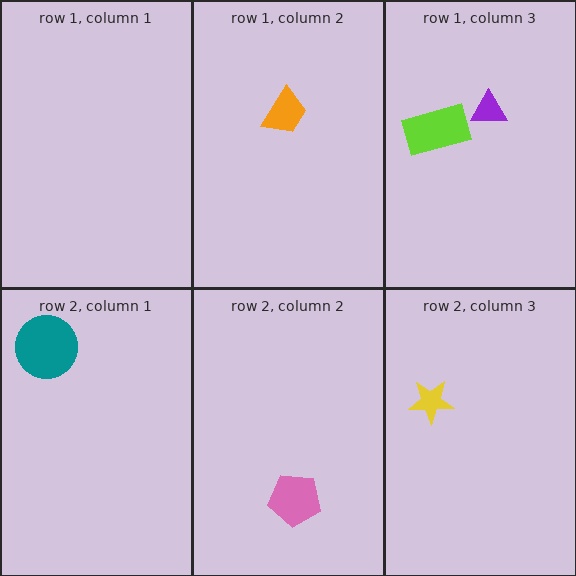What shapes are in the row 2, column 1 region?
The teal circle.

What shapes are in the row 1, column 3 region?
The purple triangle, the lime rectangle.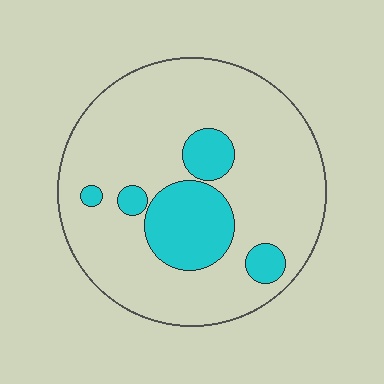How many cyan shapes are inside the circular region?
5.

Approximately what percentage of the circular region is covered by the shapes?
Approximately 20%.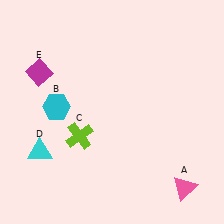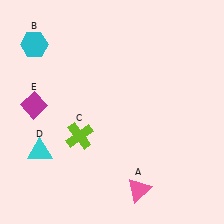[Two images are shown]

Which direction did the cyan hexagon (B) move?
The cyan hexagon (B) moved up.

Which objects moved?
The objects that moved are: the pink triangle (A), the cyan hexagon (B), the magenta diamond (E).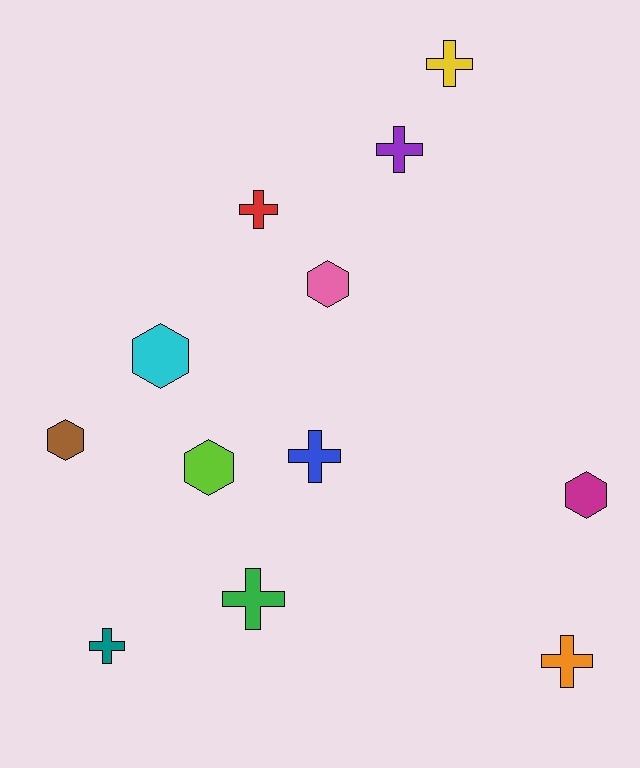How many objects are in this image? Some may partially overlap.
There are 12 objects.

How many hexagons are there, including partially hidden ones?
There are 5 hexagons.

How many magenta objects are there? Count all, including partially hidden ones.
There is 1 magenta object.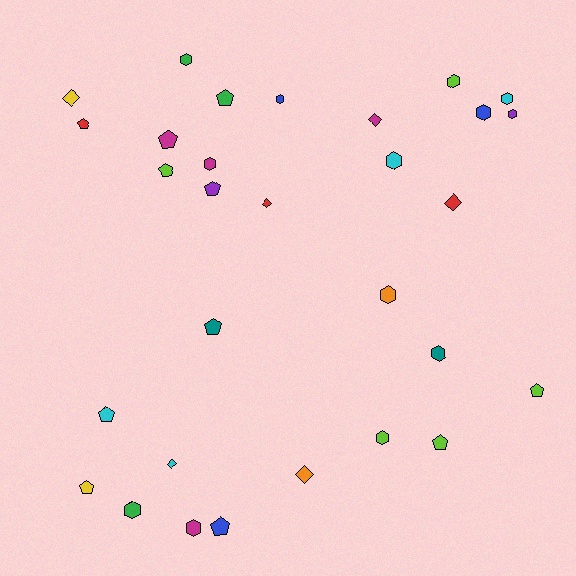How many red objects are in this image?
There are 3 red objects.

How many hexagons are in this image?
There are 13 hexagons.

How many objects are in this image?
There are 30 objects.